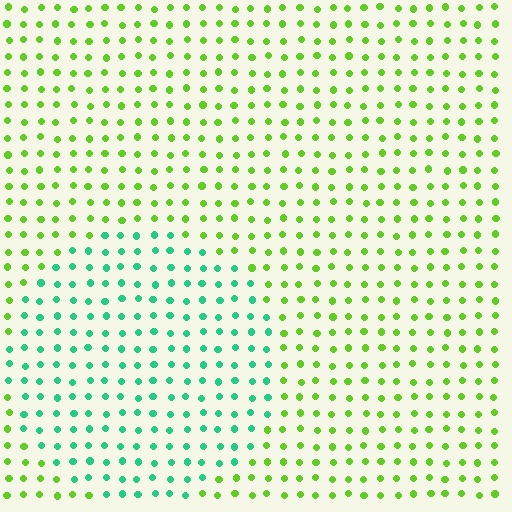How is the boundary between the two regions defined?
The boundary is defined purely by a slight shift in hue (about 56 degrees). Spacing, size, and orientation are identical on both sides.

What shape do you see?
I see a circle.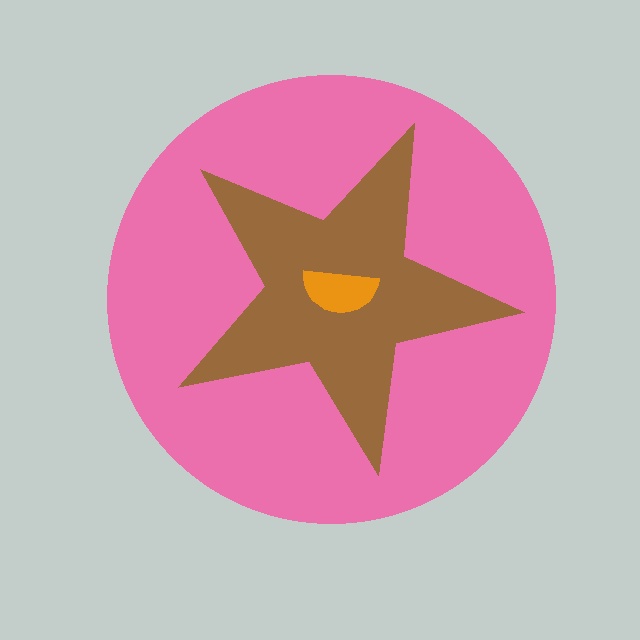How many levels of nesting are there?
3.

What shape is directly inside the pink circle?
The brown star.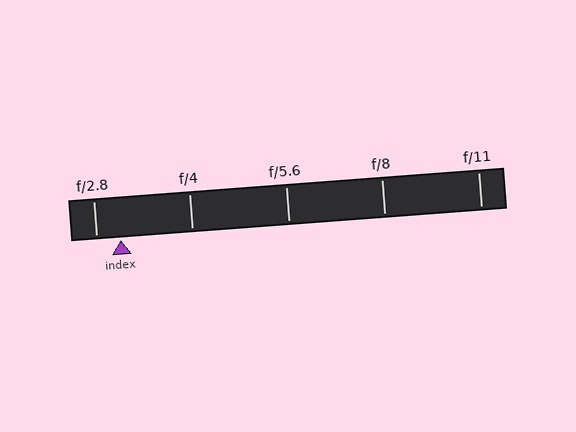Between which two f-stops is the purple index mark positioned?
The index mark is between f/2.8 and f/4.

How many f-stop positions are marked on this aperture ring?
There are 5 f-stop positions marked.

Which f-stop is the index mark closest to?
The index mark is closest to f/2.8.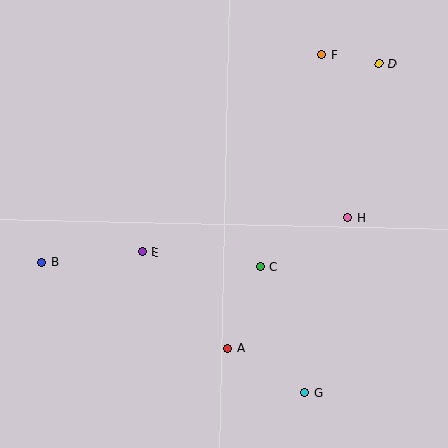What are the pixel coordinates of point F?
Point F is at (321, 55).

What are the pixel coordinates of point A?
Point A is at (228, 348).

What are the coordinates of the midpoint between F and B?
The midpoint between F and B is at (181, 159).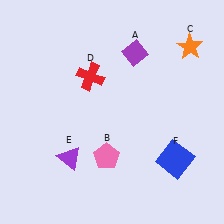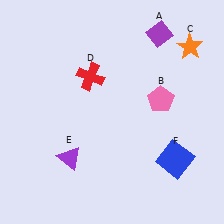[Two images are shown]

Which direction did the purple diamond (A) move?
The purple diamond (A) moved right.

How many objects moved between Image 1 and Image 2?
2 objects moved between the two images.